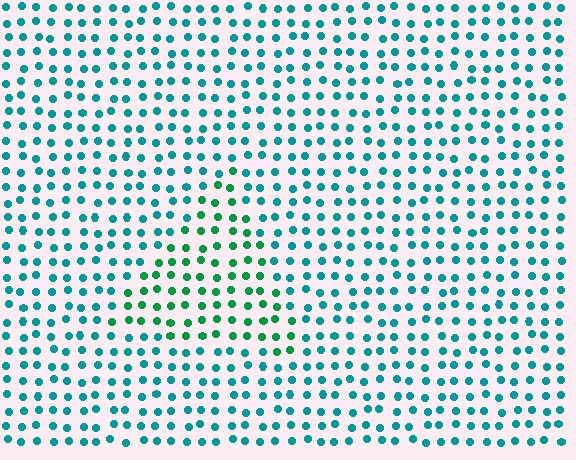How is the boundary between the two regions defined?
The boundary is defined purely by a slight shift in hue (about 36 degrees). Spacing, size, and orientation are identical on both sides.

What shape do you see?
I see a triangle.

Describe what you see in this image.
The image is filled with small teal elements in a uniform arrangement. A triangle-shaped region is visible where the elements are tinted to a slightly different hue, forming a subtle color boundary.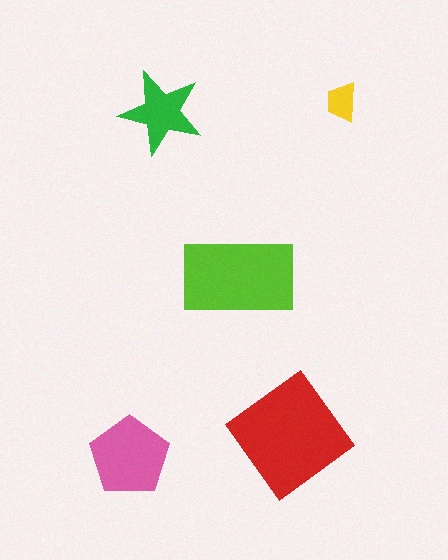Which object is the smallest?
The yellow trapezoid.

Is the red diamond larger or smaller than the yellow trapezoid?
Larger.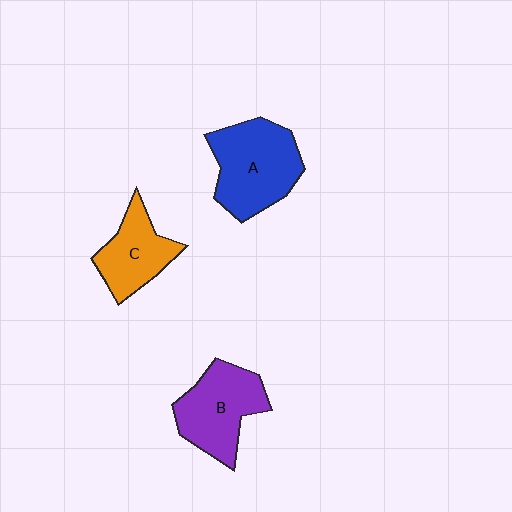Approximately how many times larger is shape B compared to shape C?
Approximately 1.3 times.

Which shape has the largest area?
Shape A (blue).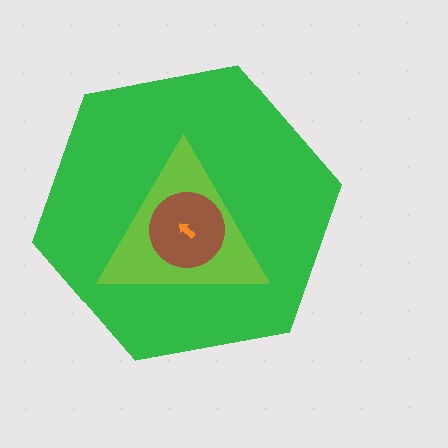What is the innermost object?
The orange arrow.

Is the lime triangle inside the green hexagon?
Yes.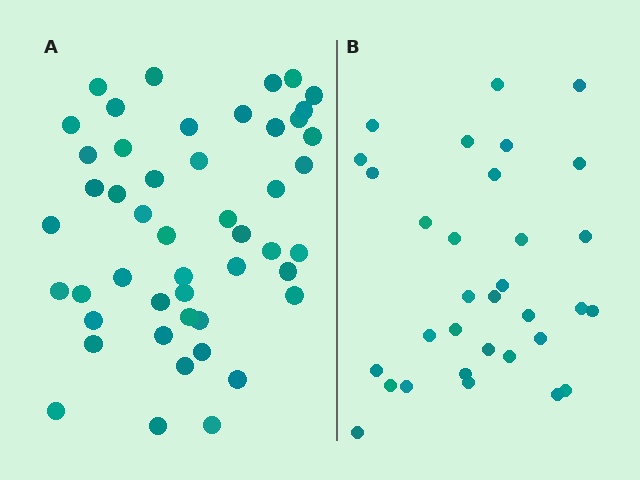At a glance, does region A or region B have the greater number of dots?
Region A (the left region) has more dots.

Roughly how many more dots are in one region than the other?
Region A has approximately 15 more dots than region B.